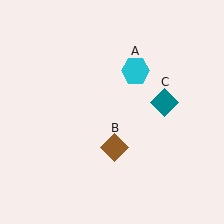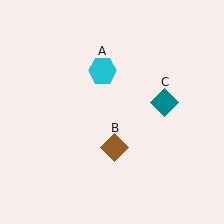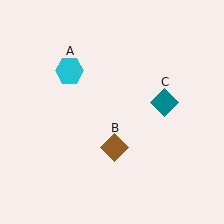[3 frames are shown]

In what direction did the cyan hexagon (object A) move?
The cyan hexagon (object A) moved left.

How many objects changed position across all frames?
1 object changed position: cyan hexagon (object A).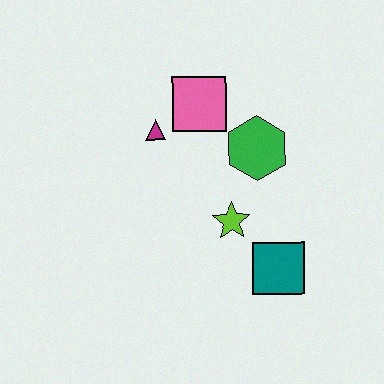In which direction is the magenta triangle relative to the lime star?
The magenta triangle is above the lime star.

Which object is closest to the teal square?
The lime star is closest to the teal square.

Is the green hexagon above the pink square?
No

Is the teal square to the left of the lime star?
No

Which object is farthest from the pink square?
The teal square is farthest from the pink square.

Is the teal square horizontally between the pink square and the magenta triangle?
No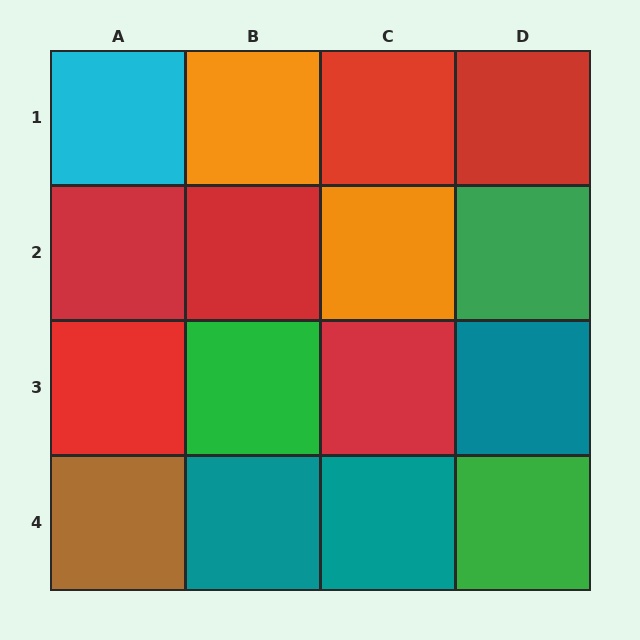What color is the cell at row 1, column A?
Cyan.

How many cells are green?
3 cells are green.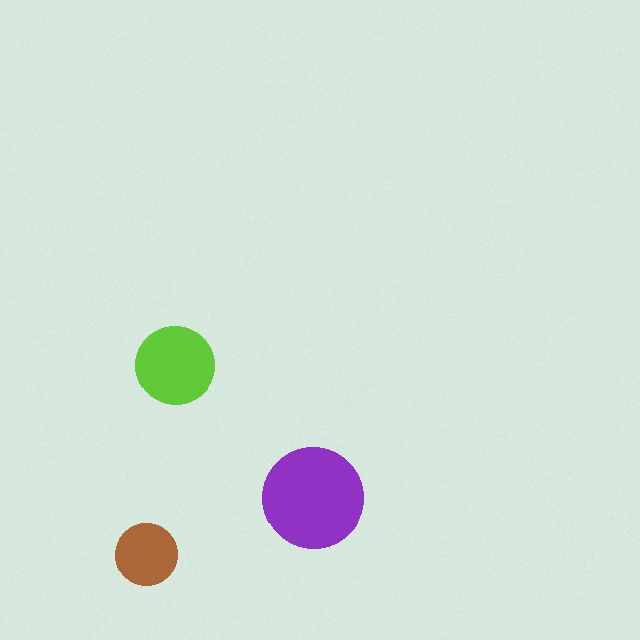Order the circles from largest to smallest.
the purple one, the lime one, the brown one.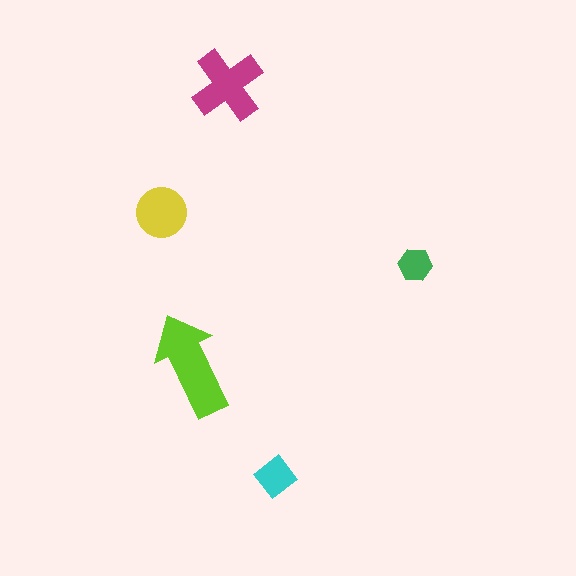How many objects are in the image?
There are 5 objects in the image.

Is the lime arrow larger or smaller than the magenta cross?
Larger.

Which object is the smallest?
The green hexagon.